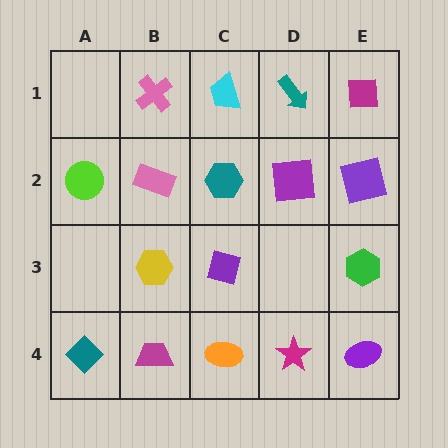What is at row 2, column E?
A purple square.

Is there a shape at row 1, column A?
No, that cell is empty.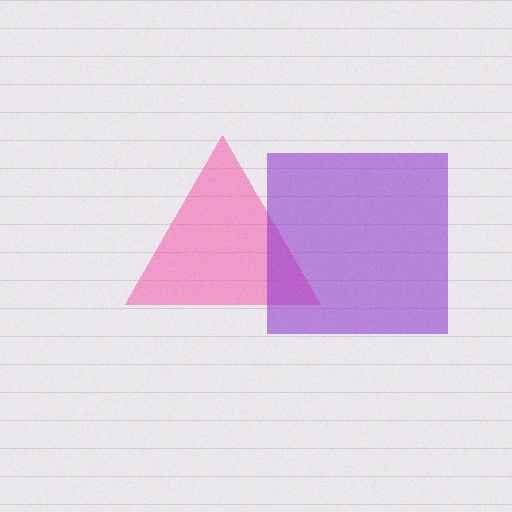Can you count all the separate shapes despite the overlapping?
Yes, there are 2 separate shapes.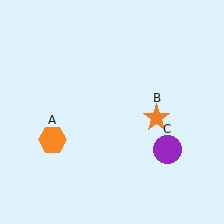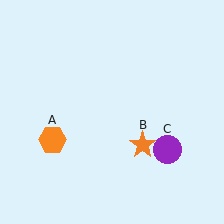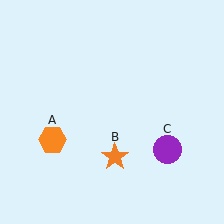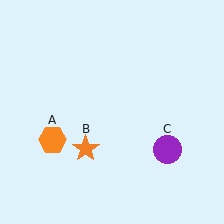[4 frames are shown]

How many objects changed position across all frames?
1 object changed position: orange star (object B).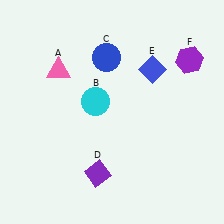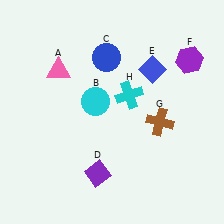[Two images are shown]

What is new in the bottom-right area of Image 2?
A brown cross (G) was added in the bottom-right area of Image 2.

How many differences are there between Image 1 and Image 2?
There are 2 differences between the two images.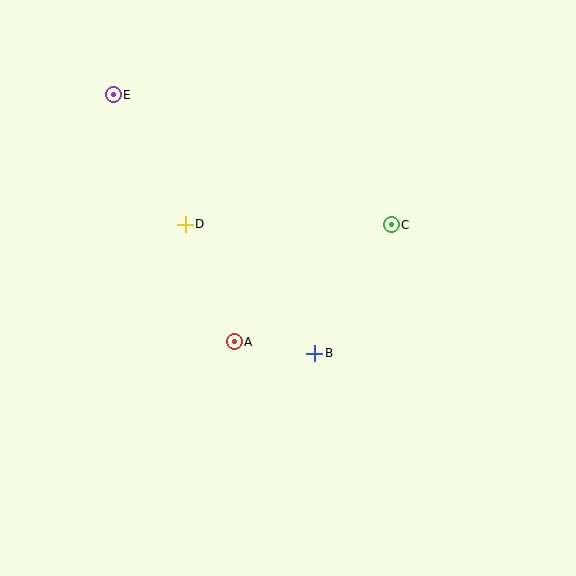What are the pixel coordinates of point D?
Point D is at (185, 224).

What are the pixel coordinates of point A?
Point A is at (234, 342).